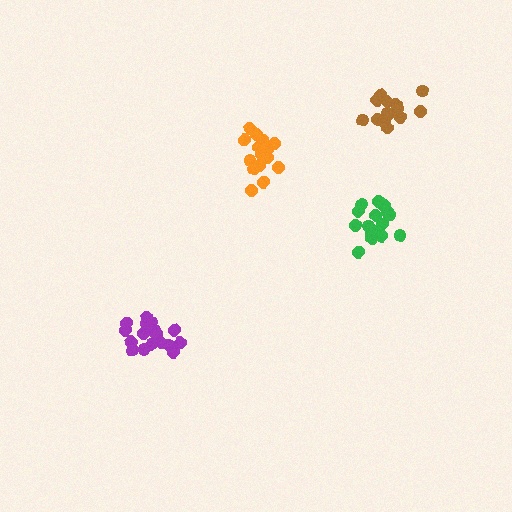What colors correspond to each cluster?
The clusters are colored: orange, brown, green, purple.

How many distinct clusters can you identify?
There are 4 distinct clusters.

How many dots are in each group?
Group 1: 17 dots, Group 2: 15 dots, Group 3: 17 dots, Group 4: 17 dots (66 total).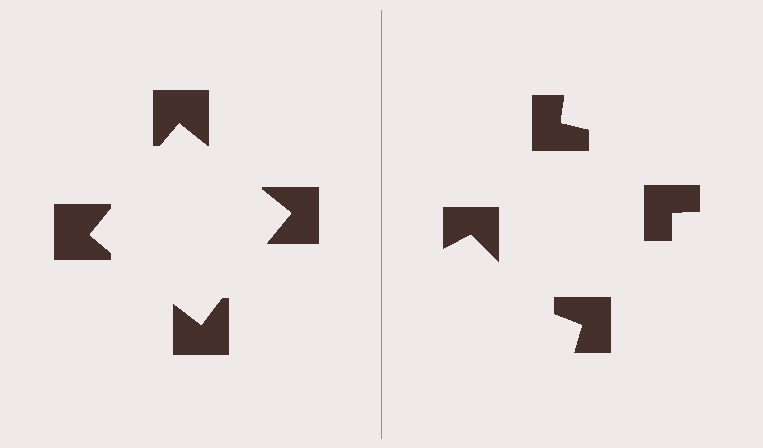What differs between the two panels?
The notched squares are positioned identically on both sides; only the wedge orientations differ. On the left they align to a square; on the right they are misaligned.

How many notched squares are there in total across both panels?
8 — 4 on each side.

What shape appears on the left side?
An illusory square.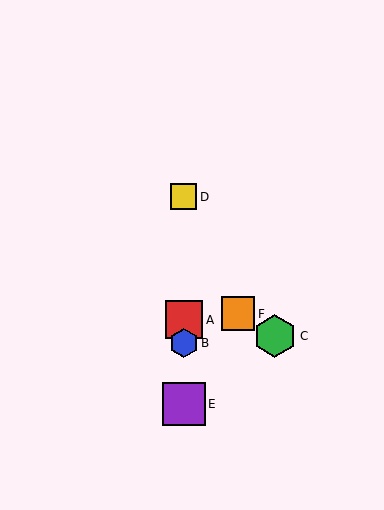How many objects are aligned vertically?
4 objects (A, B, D, E) are aligned vertically.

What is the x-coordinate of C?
Object C is at x≈275.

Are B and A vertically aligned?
Yes, both are at x≈184.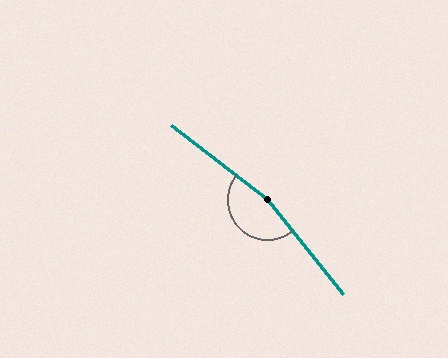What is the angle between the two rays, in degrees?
Approximately 167 degrees.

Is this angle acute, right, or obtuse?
It is obtuse.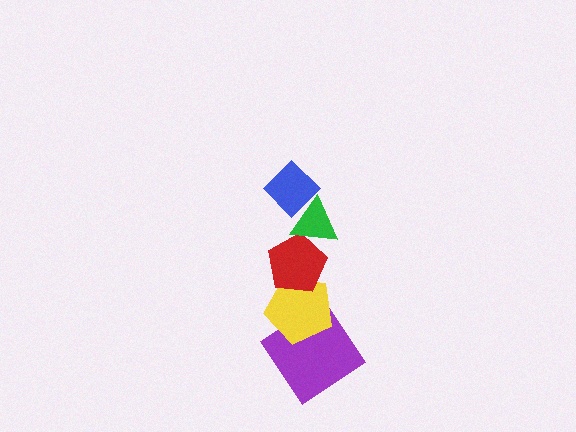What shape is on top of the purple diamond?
The yellow pentagon is on top of the purple diamond.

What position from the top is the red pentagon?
The red pentagon is 3rd from the top.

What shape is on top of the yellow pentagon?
The red pentagon is on top of the yellow pentagon.